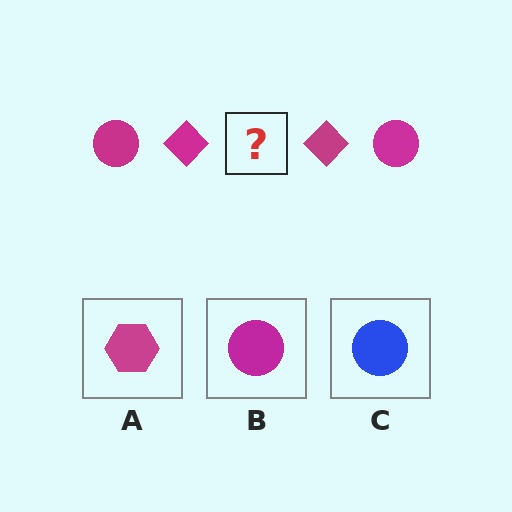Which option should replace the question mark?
Option B.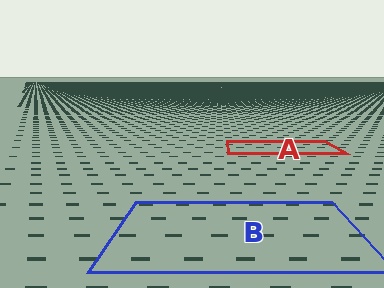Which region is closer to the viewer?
Region B is closer. The texture elements there are larger and more spread out.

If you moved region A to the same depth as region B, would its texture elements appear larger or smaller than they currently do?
They would appear larger. At a closer depth, the same texture elements are projected at a bigger on-screen size.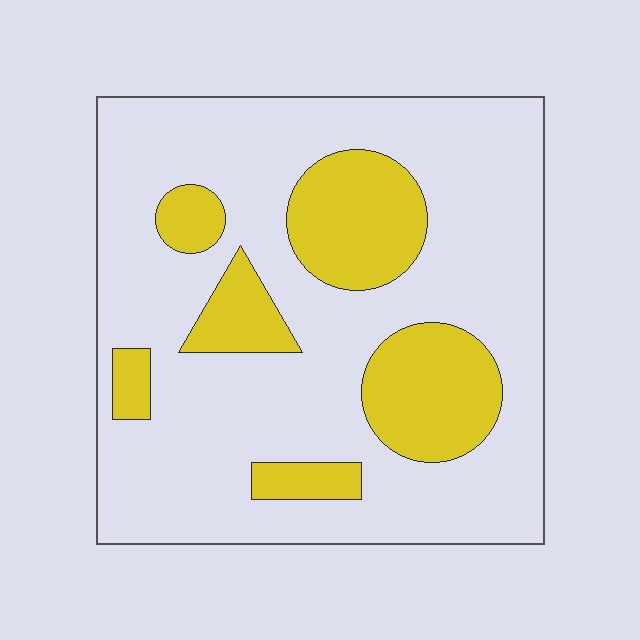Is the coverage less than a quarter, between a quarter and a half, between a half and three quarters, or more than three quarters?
Less than a quarter.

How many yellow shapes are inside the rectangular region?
6.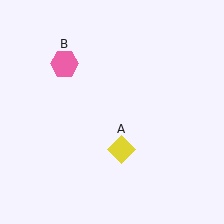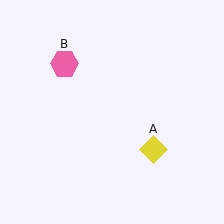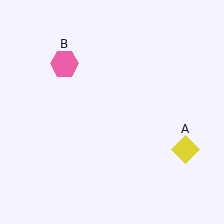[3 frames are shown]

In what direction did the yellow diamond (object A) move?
The yellow diamond (object A) moved right.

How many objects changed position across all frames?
1 object changed position: yellow diamond (object A).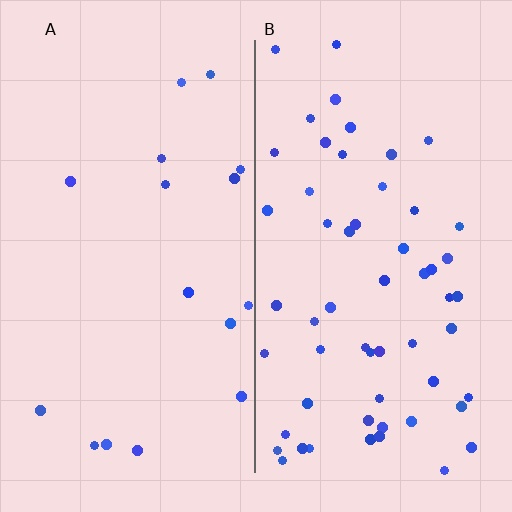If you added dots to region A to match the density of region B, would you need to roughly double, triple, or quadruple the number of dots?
Approximately triple.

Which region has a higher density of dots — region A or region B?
B (the right).